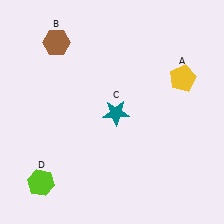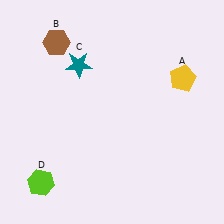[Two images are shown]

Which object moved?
The teal star (C) moved up.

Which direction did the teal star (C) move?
The teal star (C) moved up.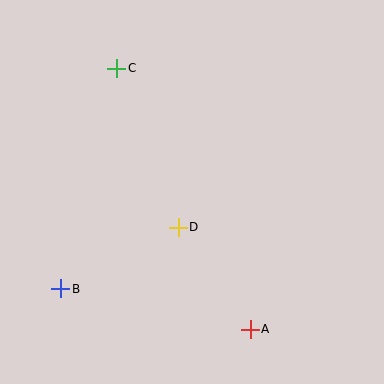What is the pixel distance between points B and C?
The distance between B and C is 228 pixels.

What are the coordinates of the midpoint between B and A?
The midpoint between B and A is at (155, 309).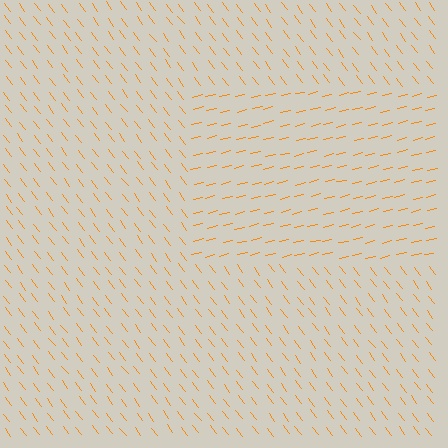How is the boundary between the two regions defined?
The boundary is defined purely by a change in line orientation (approximately 66 degrees difference). All lines are the same color and thickness.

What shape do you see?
I see a rectangle.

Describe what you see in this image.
The image is filled with small orange line segments. A rectangle region in the image has lines oriented differently from the surrounding lines, creating a visible texture boundary.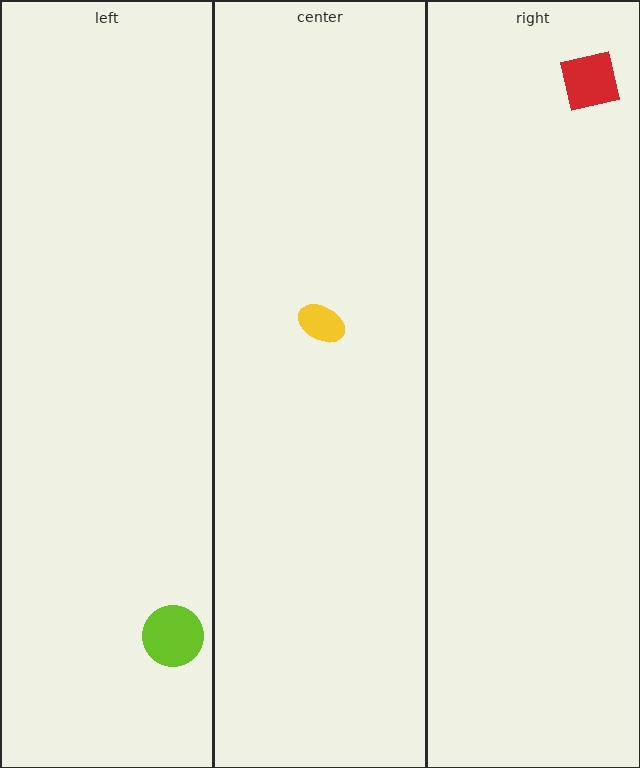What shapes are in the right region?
The red square.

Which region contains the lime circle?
The left region.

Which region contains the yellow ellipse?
The center region.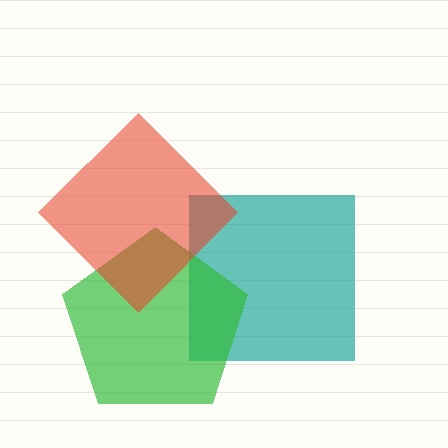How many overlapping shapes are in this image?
There are 3 overlapping shapes in the image.